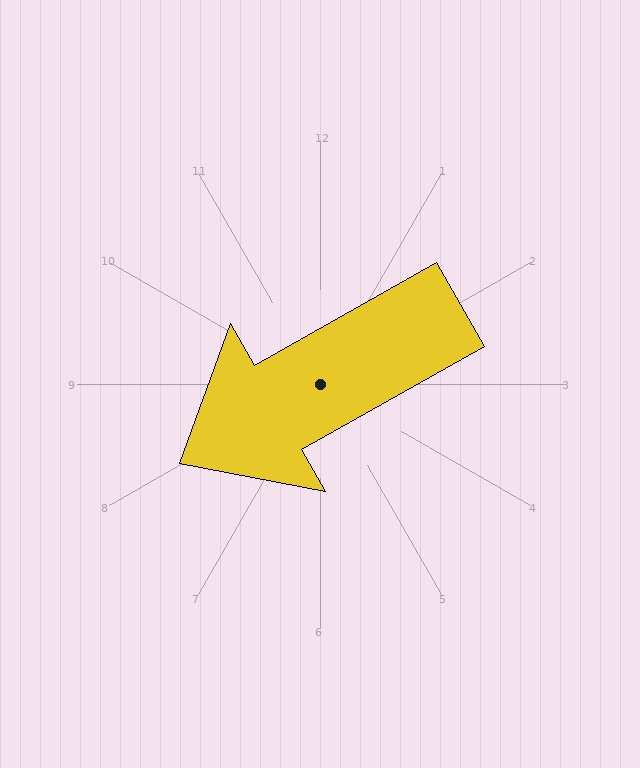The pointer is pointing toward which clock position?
Roughly 8 o'clock.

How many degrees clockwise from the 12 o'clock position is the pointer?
Approximately 240 degrees.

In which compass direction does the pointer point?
Southwest.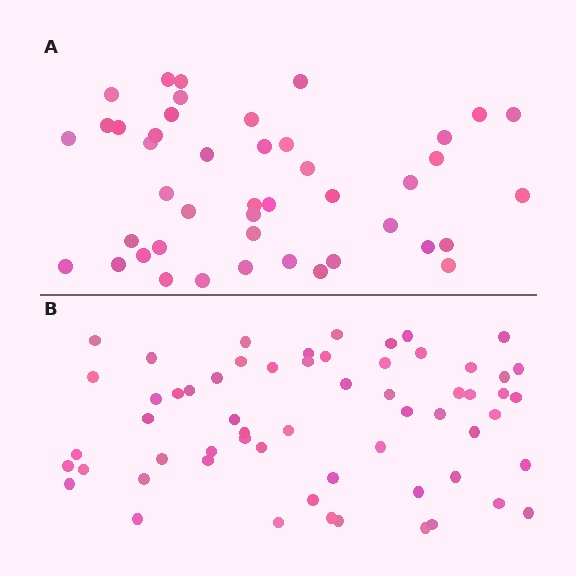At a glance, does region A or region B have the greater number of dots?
Region B (the bottom region) has more dots.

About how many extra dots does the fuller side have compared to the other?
Region B has approximately 15 more dots than region A.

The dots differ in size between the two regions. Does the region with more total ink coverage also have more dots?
No. Region A has more total ink coverage because its dots are larger, but region B actually contains more individual dots. Total area can be misleading — the number of items is what matters here.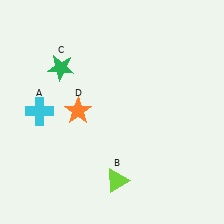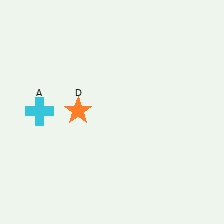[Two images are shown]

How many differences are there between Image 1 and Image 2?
There are 2 differences between the two images.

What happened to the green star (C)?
The green star (C) was removed in Image 2. It was in the top-left area of Image 1.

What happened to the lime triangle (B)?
The lime triangle (B) was removed in Image 2. It was in the bottom-right area of Image 1.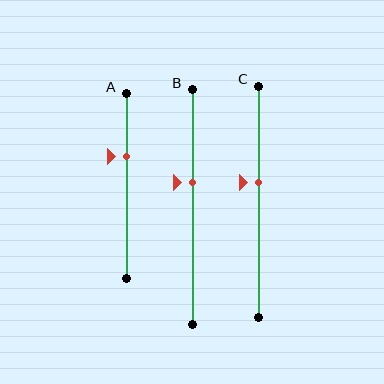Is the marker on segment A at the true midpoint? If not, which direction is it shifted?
No, the marker on segment A is shifted upward by about 16% of the segment length.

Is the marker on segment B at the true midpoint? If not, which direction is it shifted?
No, the marker on segment B is shifted upward by about 11% of the segment length.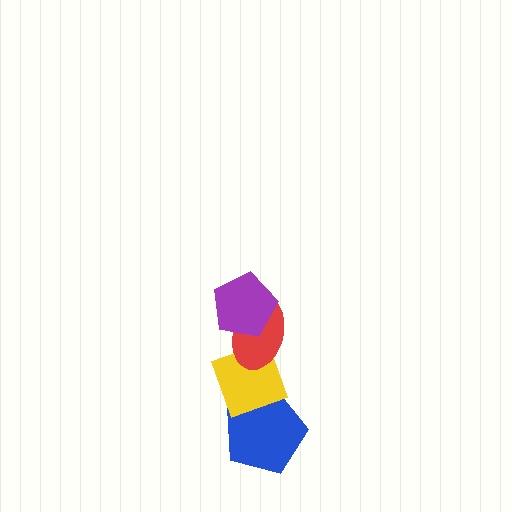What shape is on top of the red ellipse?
The purple pentagon is on top of the red ellipse.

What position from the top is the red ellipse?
The red ellipse is 2nd from the top.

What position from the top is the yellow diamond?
The yellow diamond is 3rd from the top.